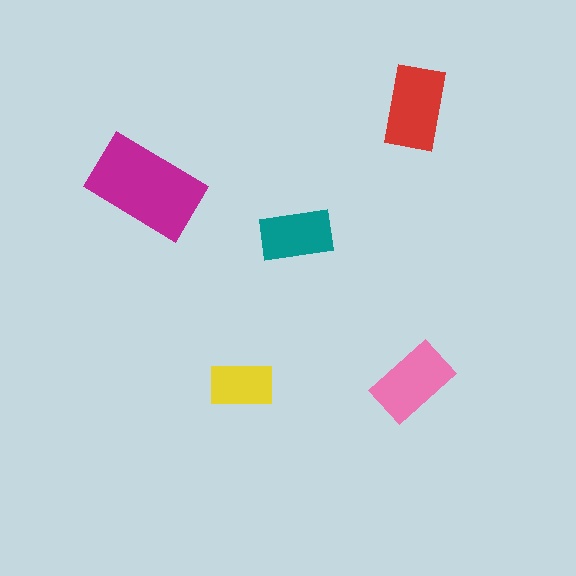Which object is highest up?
The red rectangle is topmost.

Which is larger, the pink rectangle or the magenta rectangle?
The magenta one.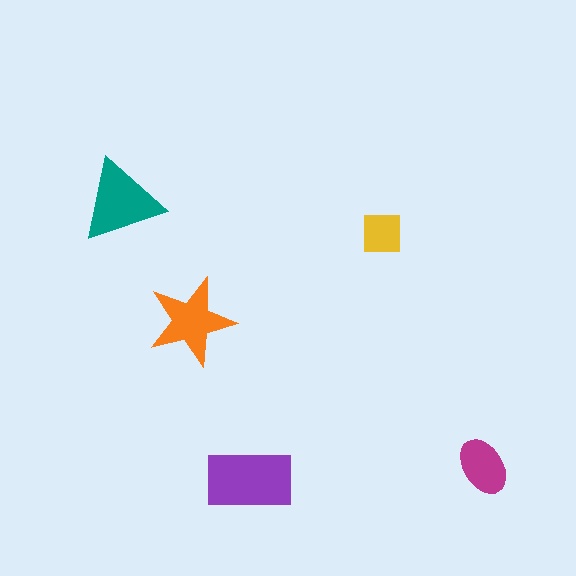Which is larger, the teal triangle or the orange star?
The teal triangle.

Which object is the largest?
The purple rectangle.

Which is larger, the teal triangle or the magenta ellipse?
The teal triangle.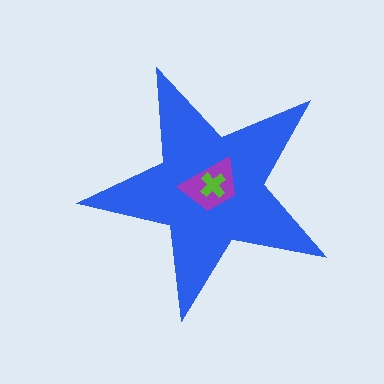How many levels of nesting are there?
3.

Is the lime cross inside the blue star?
Yes.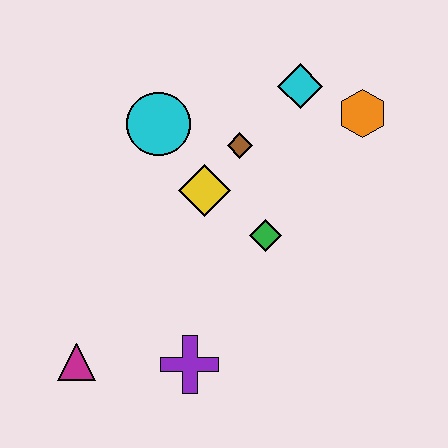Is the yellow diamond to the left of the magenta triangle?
No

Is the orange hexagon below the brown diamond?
No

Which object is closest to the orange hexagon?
The cyan diamond is closest to the orange hexagon.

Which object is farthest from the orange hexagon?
The magenta triangle is farthest from the orange hexagon.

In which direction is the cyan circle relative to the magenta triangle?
The cyan circle is above the magenta triangle.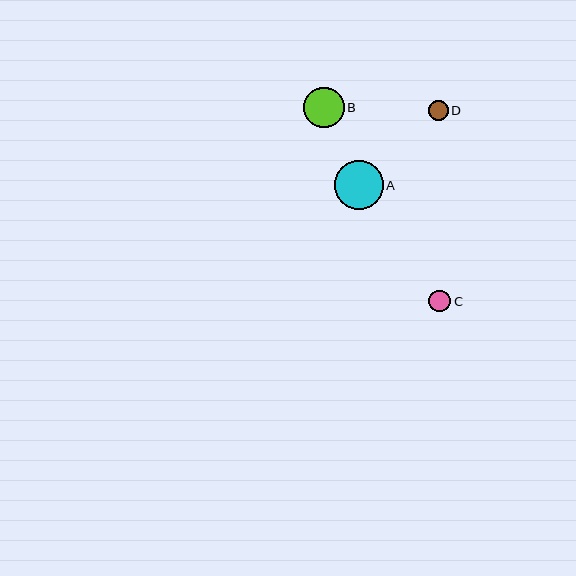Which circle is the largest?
Circle A is the largest with a size of approximately 49 pixels.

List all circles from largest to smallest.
From largest to smallest: A, B, C, D.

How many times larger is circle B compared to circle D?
Circle B is approximately 2.1 times the size of circle D.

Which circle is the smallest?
Circle D is the smallest with a size of approximately 19 pixels.